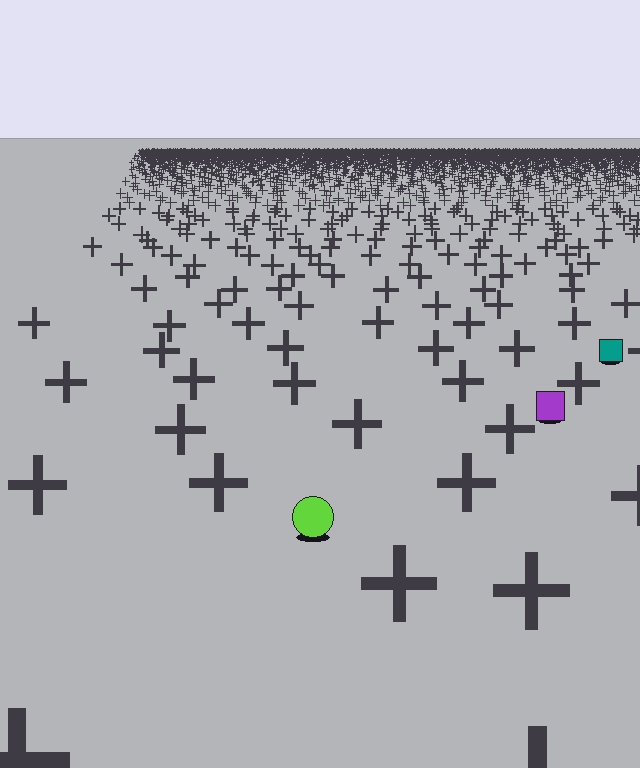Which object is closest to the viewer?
The lime circle is closest. The texture marks near it are larger and more spread out.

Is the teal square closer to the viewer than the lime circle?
No. The lime circle is closer — you can tell from the texture gradient: the ground texture is coarser near it.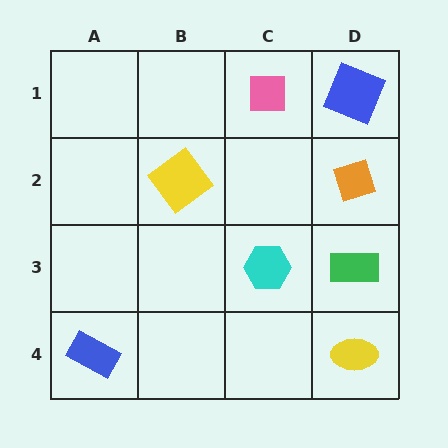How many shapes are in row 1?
2 shapes.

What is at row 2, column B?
A yellow diamond.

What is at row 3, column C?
A cyan hexagon.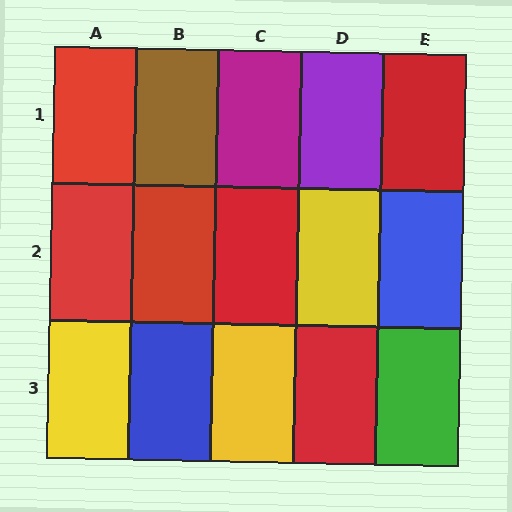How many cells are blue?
2 cells are blue.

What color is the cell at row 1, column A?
Red.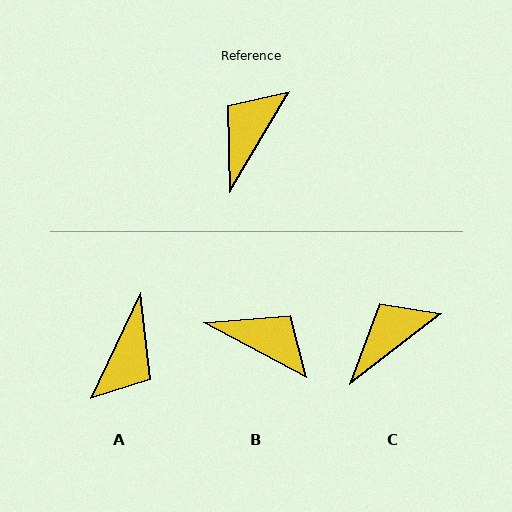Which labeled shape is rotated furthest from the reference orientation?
A, about 175 degrees away.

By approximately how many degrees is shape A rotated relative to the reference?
Approximately 175 degrees clockwise.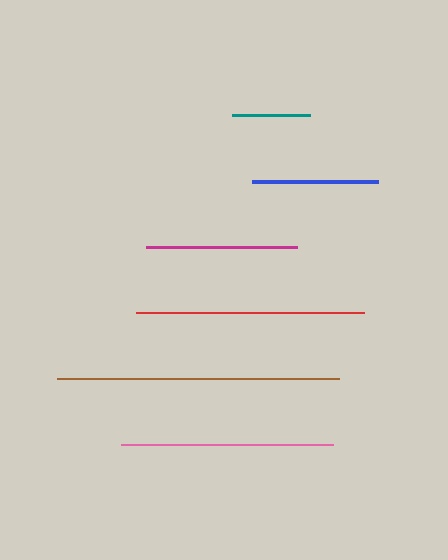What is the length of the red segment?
The red segment is approximately 229 pixels long.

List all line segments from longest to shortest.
From longest to shortest: brown, red, pink, magenta, blue, teal.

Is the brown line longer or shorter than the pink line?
The brown line is longer than the pink line.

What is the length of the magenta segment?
The magenta segment is approximately 151 pixels long.